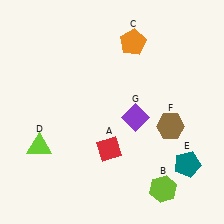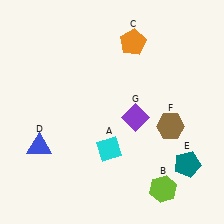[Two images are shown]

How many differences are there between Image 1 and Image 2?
There are 2 differences between the two images.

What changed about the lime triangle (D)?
In Image 1, D is lime. In Image 2, it changed to blue.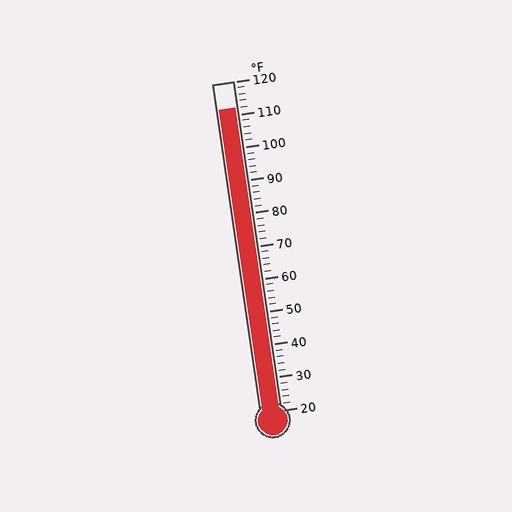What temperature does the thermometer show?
The thermometer shows approximately 112°F.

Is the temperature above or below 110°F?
The temperature is above 110°F.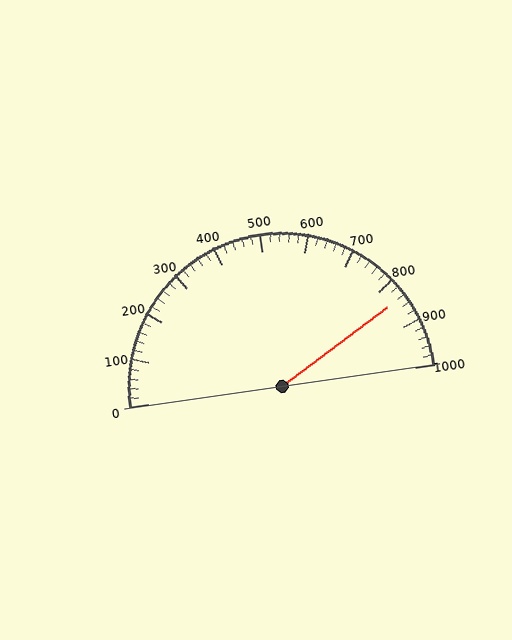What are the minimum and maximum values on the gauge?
The gauge ranges from 0 to 1000.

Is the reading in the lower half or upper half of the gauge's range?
The reading is in the upper half of the range (0 to 1000).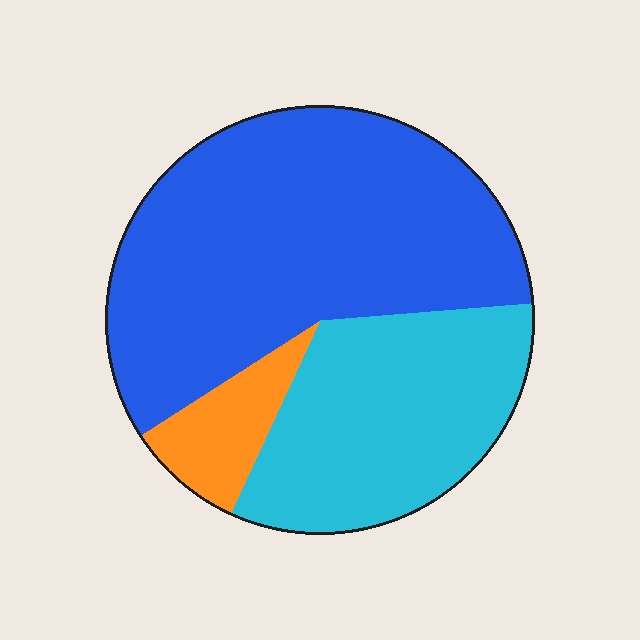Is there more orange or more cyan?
Cyan.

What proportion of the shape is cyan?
Cyan takes up about one third (1/3) of the shape.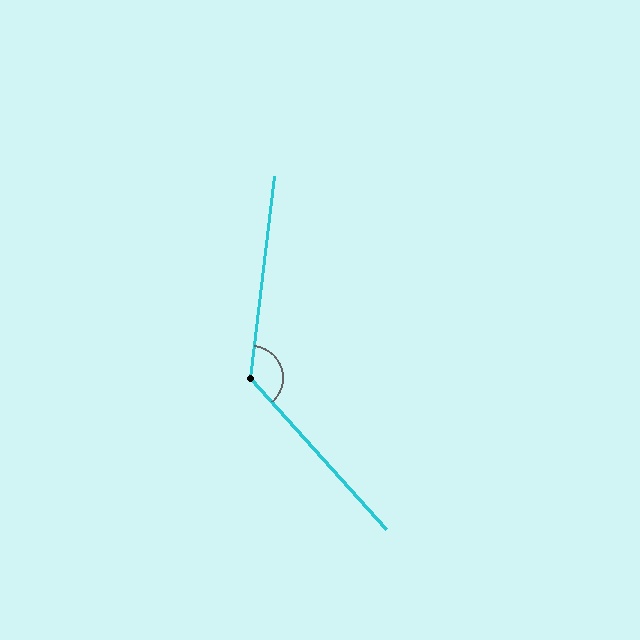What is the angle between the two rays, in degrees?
Approximately 131 degrees.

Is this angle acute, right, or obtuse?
It is obtuse.